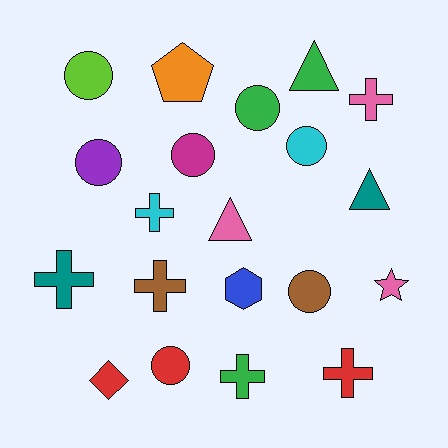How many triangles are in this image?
There are 3 triangles.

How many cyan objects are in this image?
There are 2 cyan objects.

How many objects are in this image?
There are 20 objects.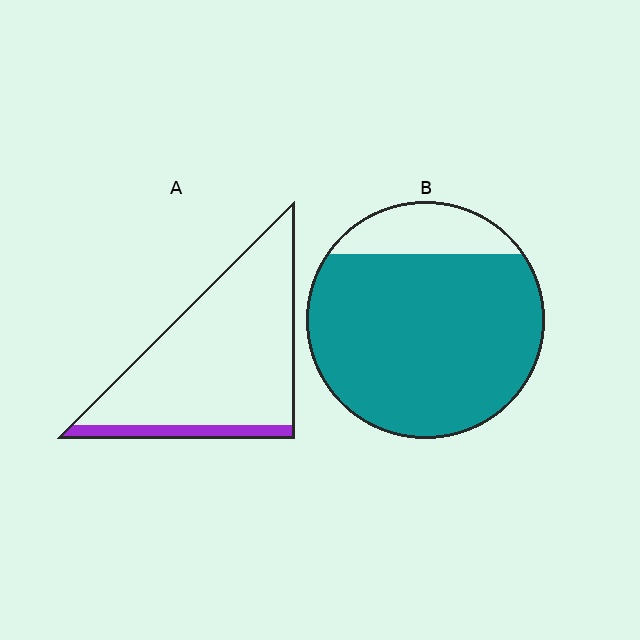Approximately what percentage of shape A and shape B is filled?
A is approximately 10% and B is approximately 85%.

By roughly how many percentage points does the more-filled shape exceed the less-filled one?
By roughly 70 percentage points (B over A).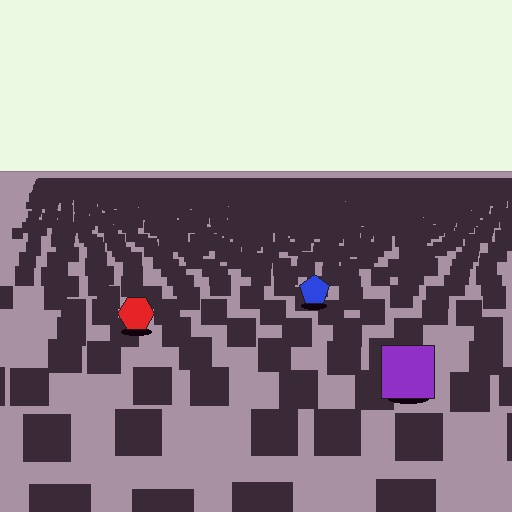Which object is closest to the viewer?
The purple square is closest. The texture marks near it are larger and more spread out.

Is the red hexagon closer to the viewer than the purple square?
No. The purple square is closer — you can tell from the texture gradient: the ground texture is coarser near it.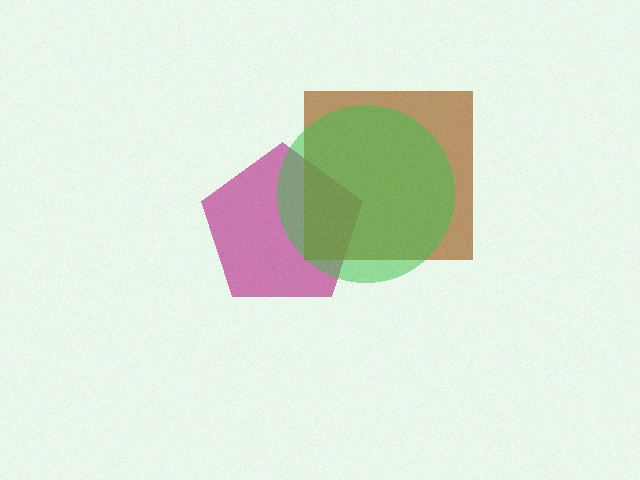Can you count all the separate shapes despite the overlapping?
Yes, there are 3 separate shapes.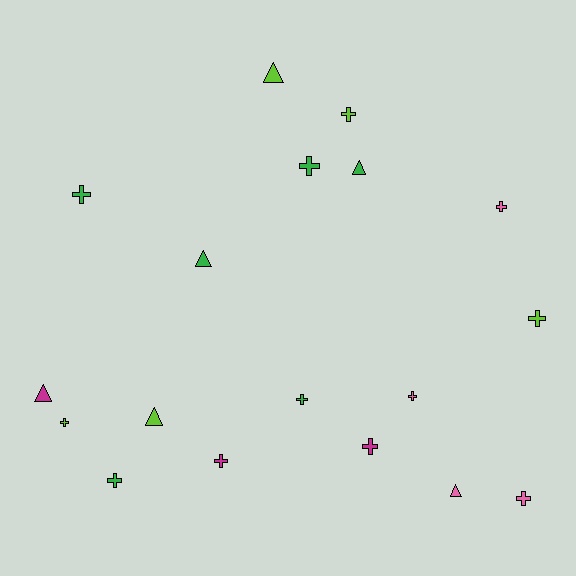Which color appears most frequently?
Green, with 6 objects.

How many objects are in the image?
There are 18 objects.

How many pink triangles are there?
There is 1 pink triangle.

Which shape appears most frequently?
Cross, with 12 objects.